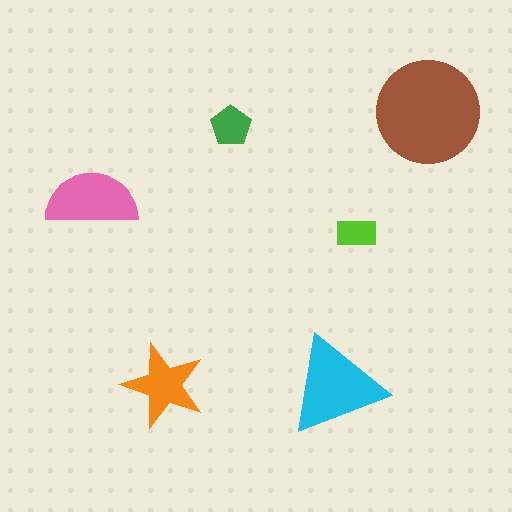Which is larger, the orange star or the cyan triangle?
The cyan triangle.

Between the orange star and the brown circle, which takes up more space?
The brown circle.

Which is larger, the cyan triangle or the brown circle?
The brown circle.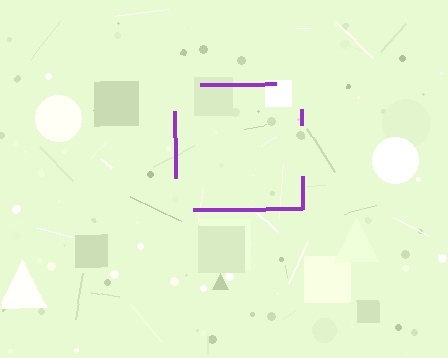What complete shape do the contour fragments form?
The contour fragments form a square.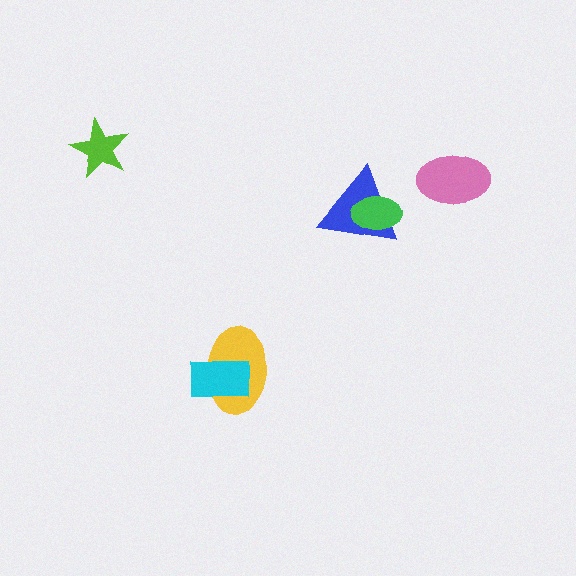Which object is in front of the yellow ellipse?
The cyan rectangle is in front of the yellow ellipse.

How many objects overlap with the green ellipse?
1 object overlaps with the green ellipse.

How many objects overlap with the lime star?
0 objects overlap with the lime star.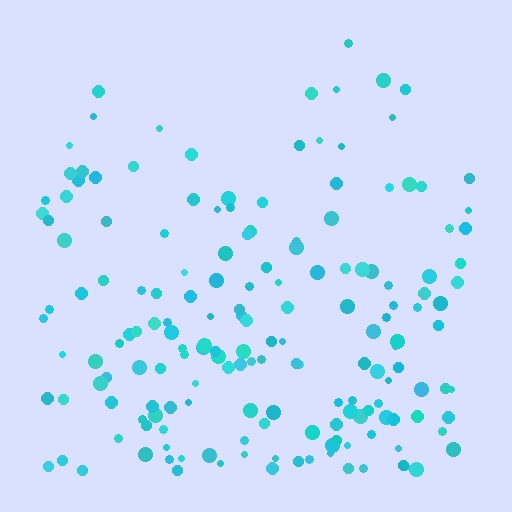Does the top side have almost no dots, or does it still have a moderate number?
Still a moderate number, just noticeably fewer than the bottom.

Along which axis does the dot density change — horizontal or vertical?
Vertical.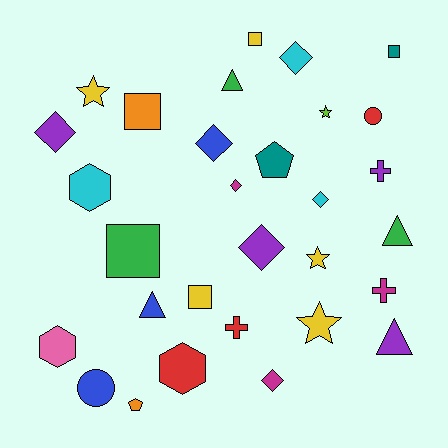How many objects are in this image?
There are 30 objects.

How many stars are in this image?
There are 4 stars.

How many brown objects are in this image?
There are no brown objects.